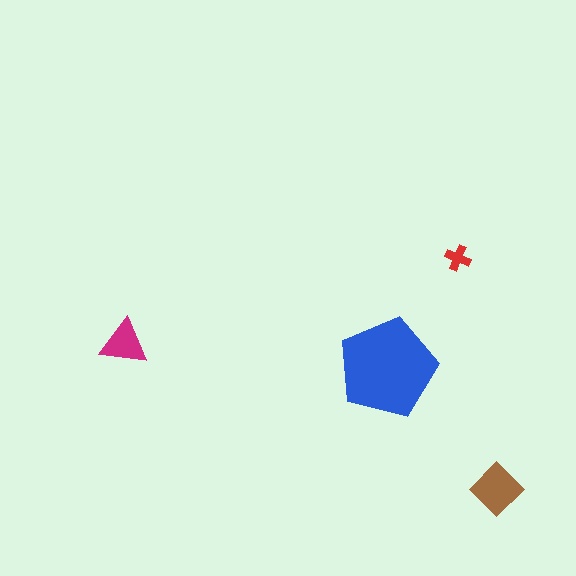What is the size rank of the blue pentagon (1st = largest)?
1st.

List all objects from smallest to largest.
The red cross, the magenta triangle, the brown diamond, the blue pentagon.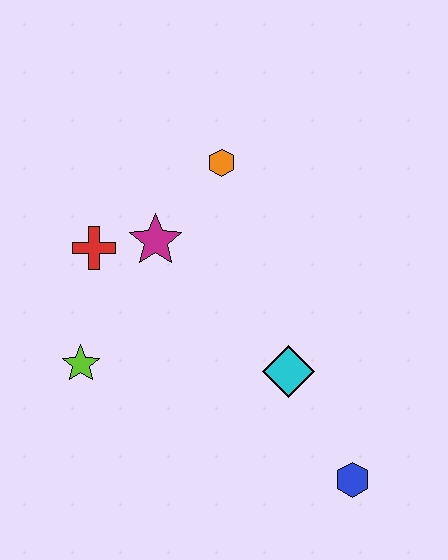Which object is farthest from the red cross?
The blue hexagon is farthest from the red cross.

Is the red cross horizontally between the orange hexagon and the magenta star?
No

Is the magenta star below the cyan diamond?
No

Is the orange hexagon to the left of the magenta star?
No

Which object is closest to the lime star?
The red cross is closest to the lime star.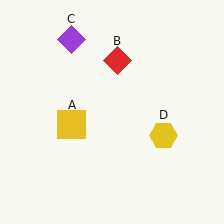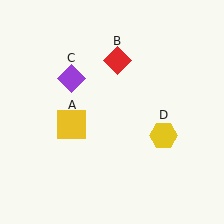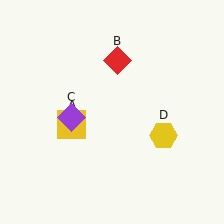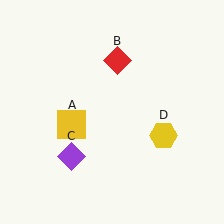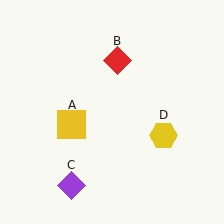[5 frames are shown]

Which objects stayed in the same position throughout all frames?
Yellow square (object A) and red diamond (object B) and yellow hexagon (object D) remained stationary.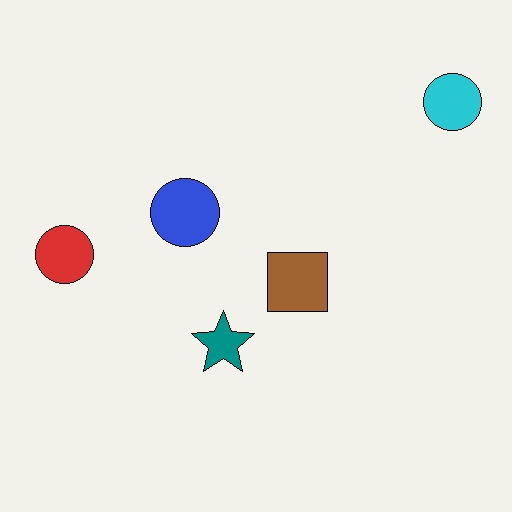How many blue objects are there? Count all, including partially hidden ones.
There is 1 blue object.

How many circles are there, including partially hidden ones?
There are 3 circles.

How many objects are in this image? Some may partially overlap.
There are 5 objects.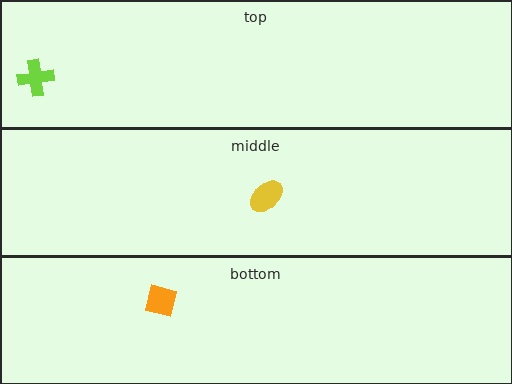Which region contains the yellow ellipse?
The middle region.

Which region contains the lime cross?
The top region.